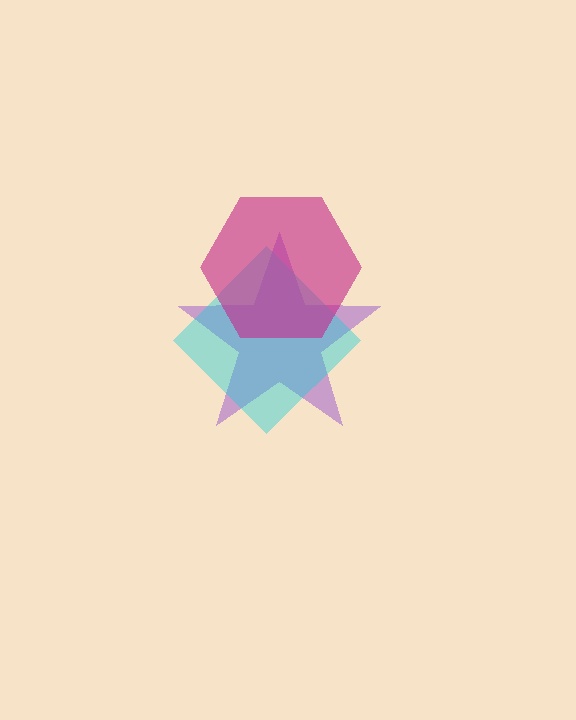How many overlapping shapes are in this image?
There are 3 overlapping shapes in the image.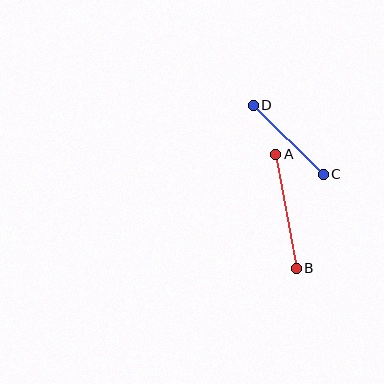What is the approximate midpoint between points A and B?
The midpoint is at approximately (286, 211) pixels.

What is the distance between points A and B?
The distance is approximately 116 pixels.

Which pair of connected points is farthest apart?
Points A and B are farthest apart.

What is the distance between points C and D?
The distance is approximately 98 pixels.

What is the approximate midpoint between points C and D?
The midpoint is at approximately (288, 140) pixels.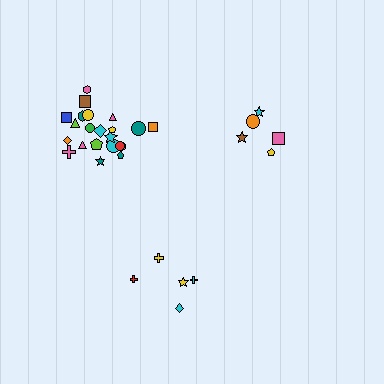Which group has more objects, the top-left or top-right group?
The top-left group.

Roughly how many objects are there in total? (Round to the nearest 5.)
Roughly 30 objects in total.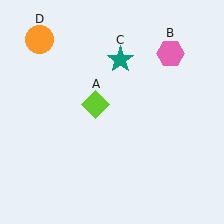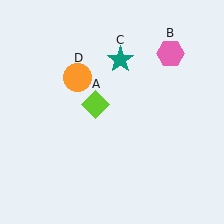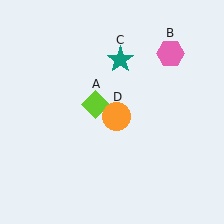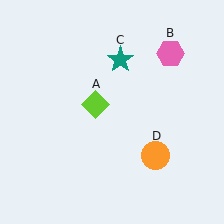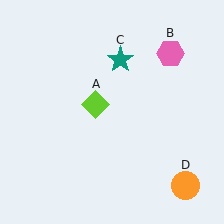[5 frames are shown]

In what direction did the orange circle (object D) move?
The orange circle (object D) moved down and to the right.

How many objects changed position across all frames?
1 object changed position: orange circle (object D).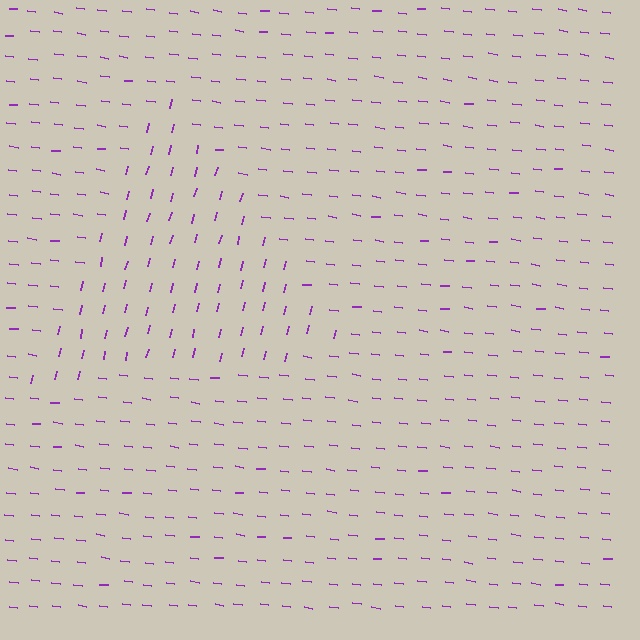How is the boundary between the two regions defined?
The boundary is defined purely by a change in line orientation (approximately 83 degrees difference). All lines are the same color and thickness.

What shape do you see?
I see a triangle.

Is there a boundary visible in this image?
Yes, there is a texture boundary formed by a change in line orientation.